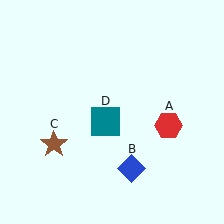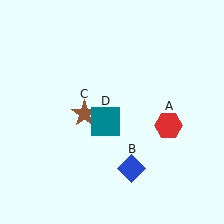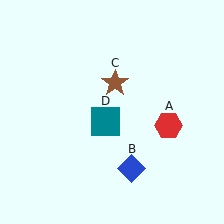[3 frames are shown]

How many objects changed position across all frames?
1 object changed position: brown star (object C).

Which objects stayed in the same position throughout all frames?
Red hexagon (object A) and blue diamond (object B) and teal square (object D) remained stationary.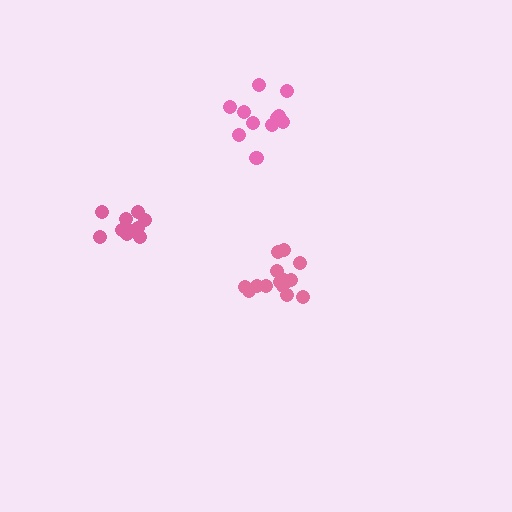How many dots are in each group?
Group 1: 10 dots, Group 2: 11 dots, Group 3: 14 dots (35 total).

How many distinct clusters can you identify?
There are 3 distinct clusters.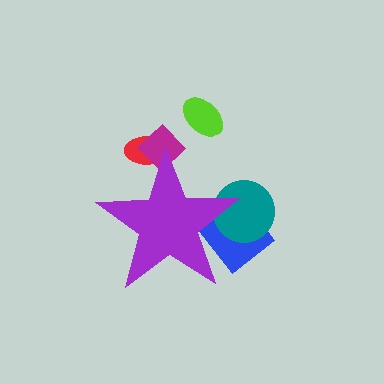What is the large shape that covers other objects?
A purple star.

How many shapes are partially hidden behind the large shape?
4 shapes are partially hidden.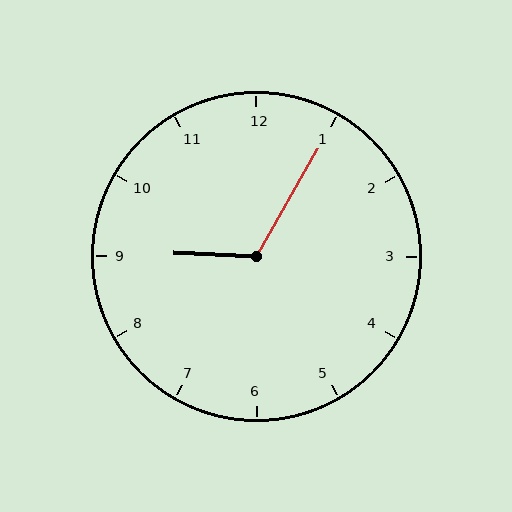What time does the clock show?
9:05.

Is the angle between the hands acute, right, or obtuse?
It is obtuse.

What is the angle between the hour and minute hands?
Approximately 118 degrees.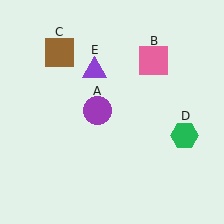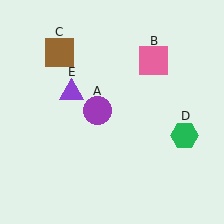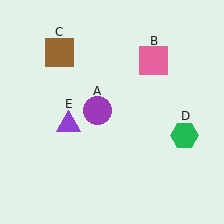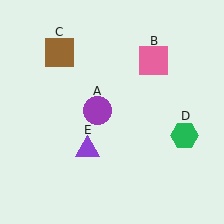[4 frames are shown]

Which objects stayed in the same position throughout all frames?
Purple circle (object A) and pink square (object B) and brown square (object C) and green hexagon (object D) remained stationary.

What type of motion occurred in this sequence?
The purple triangle (object E) rotated counterclockwise around the center of the scene.